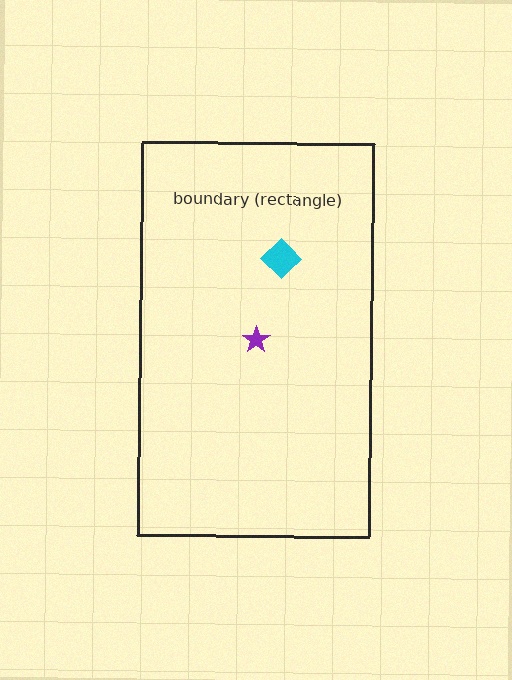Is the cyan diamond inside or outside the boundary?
Inside.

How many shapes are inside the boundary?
2 inside, 0 outside.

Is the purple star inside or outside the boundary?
Inside.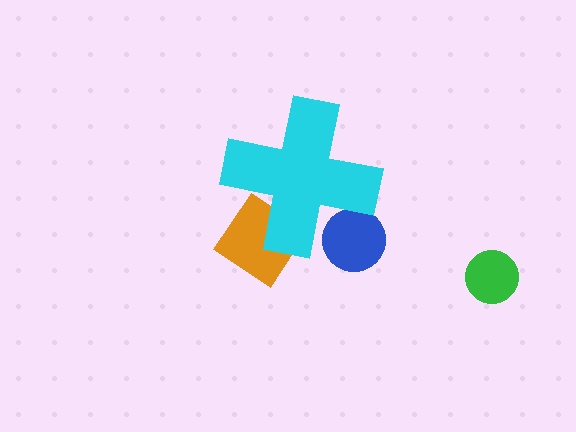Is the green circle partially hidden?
No, the green circle is fully visible.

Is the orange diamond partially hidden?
Yes, the orange diamond is partially hidden behind the cyan cross.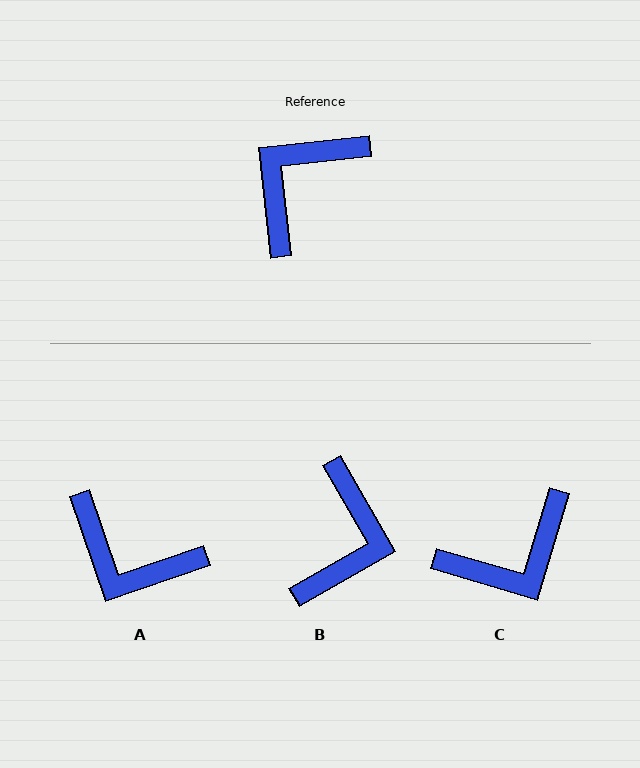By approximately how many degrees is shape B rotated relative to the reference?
Approximately 156 degrees clockwise.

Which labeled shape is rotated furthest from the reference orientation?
C, about 157 degrees away.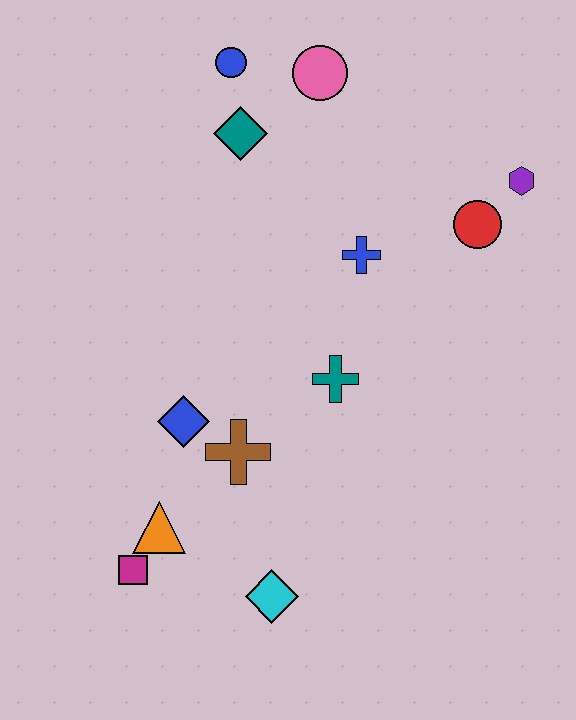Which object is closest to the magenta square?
The orange triangle is closest to the magenta square.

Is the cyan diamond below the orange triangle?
Yes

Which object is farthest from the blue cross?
The magenta square is farthest from the blue cross.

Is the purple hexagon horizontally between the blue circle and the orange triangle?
No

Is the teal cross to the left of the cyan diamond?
No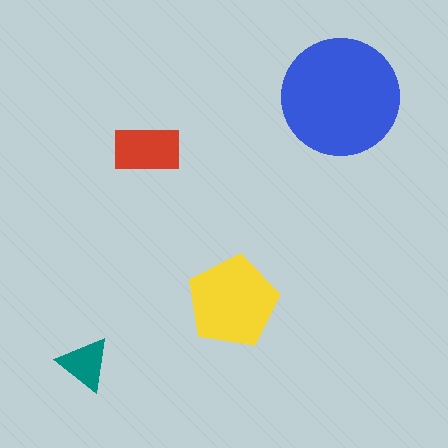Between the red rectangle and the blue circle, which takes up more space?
The blue circle.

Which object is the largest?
The blue circle.